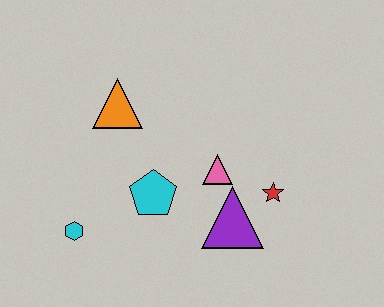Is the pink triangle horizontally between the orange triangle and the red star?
Yes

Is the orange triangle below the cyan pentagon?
No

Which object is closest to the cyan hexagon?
The cyan pentagon is closest to the cyan hexagon.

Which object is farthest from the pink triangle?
The cyan hexagon is farthest from the pink triangle.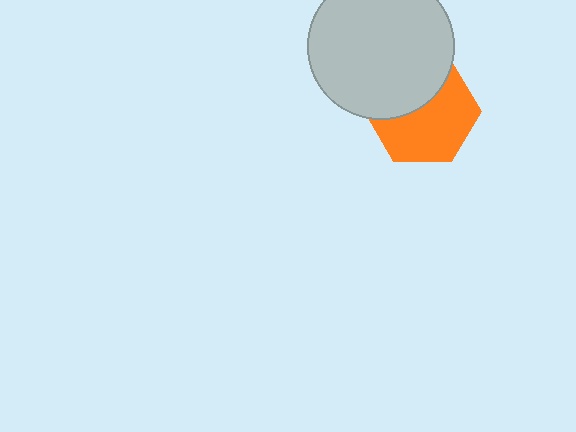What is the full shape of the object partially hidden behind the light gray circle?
The partially hidden object is an orange hexagon.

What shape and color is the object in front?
The object in front is a light gray circle.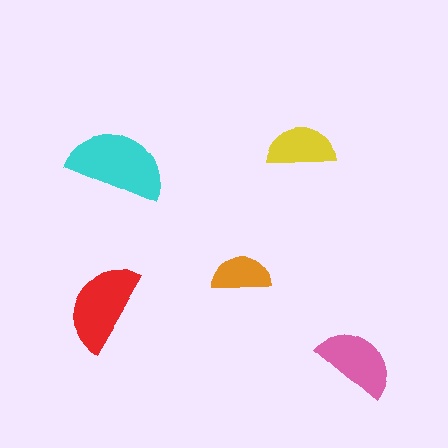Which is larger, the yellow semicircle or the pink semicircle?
The pink one.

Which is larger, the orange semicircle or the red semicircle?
The red one.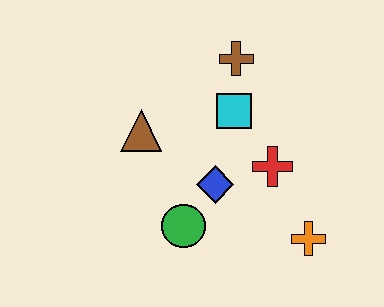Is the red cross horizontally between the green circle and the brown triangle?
No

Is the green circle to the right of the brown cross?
No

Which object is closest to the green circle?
The blue diamond is closest to the green circle.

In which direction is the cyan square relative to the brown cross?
The cyan square is below the brown cross.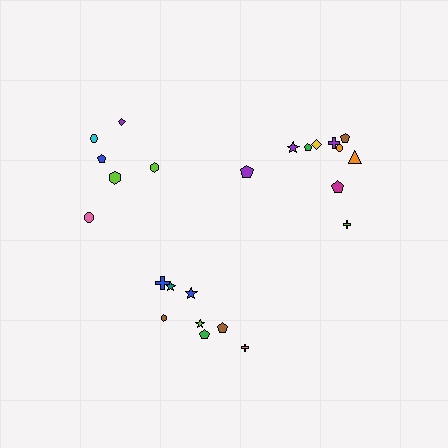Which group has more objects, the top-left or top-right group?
The top-right group.